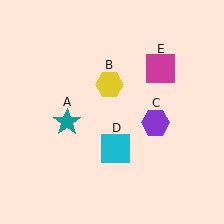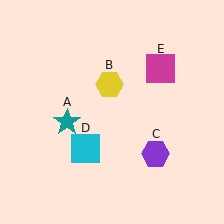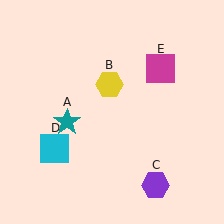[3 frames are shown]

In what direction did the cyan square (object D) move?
The cyan square (object D) moved left.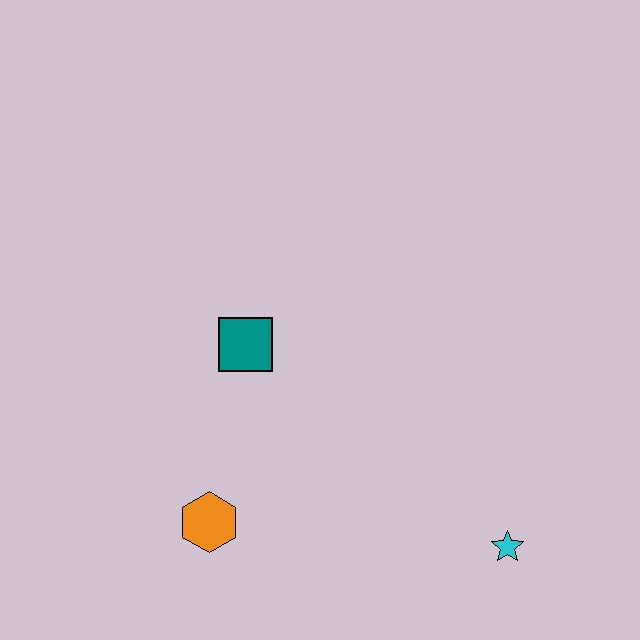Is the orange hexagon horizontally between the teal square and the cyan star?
No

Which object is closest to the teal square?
The orange hexagon is closest to the teal square.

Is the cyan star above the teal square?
No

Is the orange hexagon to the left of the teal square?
Yes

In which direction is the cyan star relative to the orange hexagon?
The cyan star is to the right of the orange hexagon.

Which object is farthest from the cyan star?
The teal square is farthest from the cyan star.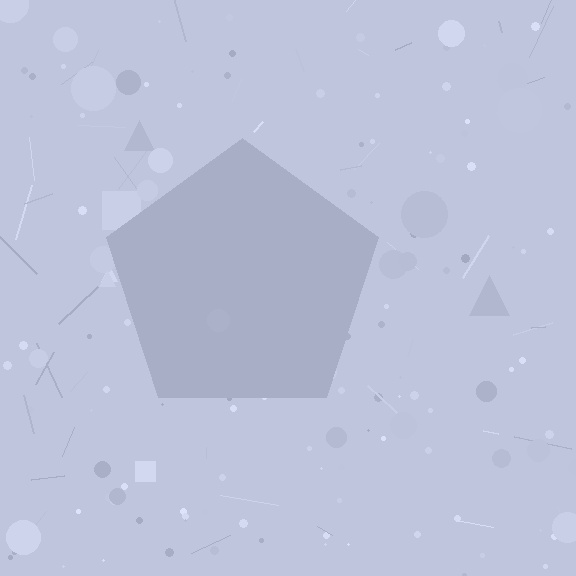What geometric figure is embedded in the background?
A pentagon is embedded in the background.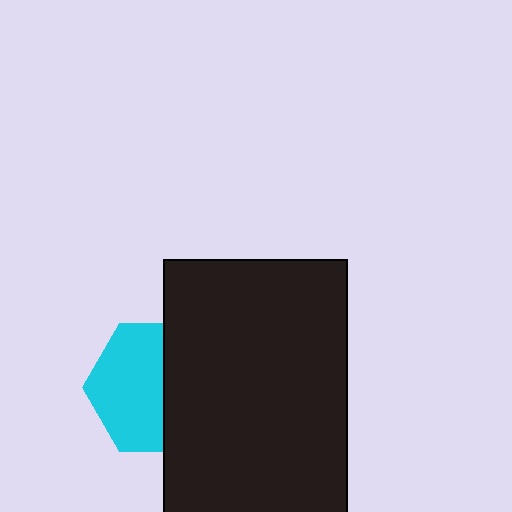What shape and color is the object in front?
The object in front is a black rectangle.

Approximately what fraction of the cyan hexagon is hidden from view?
Roughly 44% of the cyan hexagon is hidden behind the black rectangle.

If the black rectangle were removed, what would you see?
You would see the complete cyan hexagon.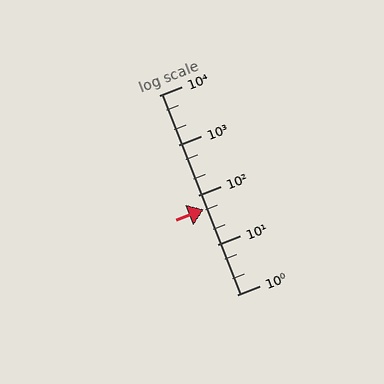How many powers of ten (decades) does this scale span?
The scale spans 4 decades, from 1 to 10000.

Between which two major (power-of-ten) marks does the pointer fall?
The pointer is between 10 and 100.